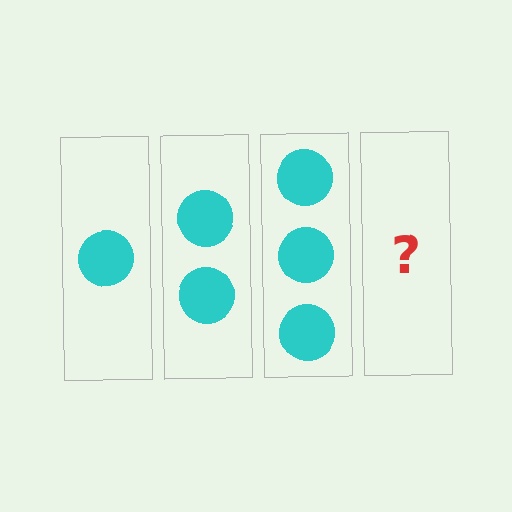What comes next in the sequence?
The next element should be 4 circles.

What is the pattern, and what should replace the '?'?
The pattern is that each step adds one more circle. The '?' should be 4 circles.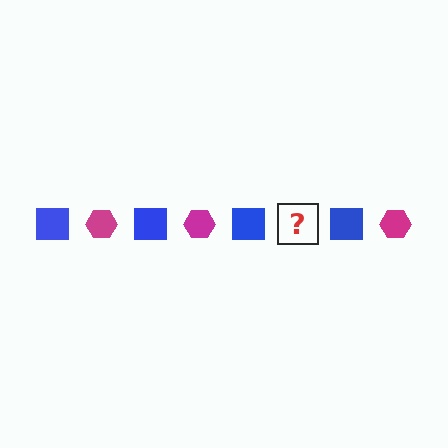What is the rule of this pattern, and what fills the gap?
The rule is that the pattern alternates between blue square and magenta hexagon. The gap should be filled with a magenta hexagon.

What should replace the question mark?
The question mark should be replaced with a magenta hexagon.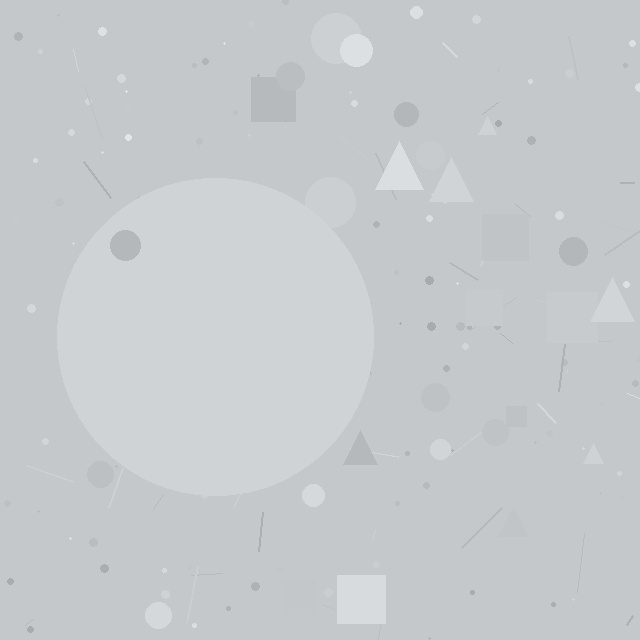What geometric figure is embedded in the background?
A circle is embedded in the background.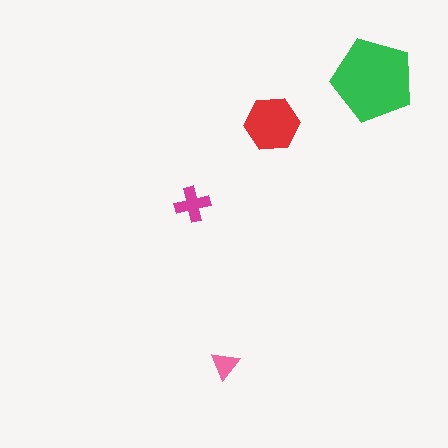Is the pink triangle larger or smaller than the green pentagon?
Smaller.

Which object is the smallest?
The pink triangle.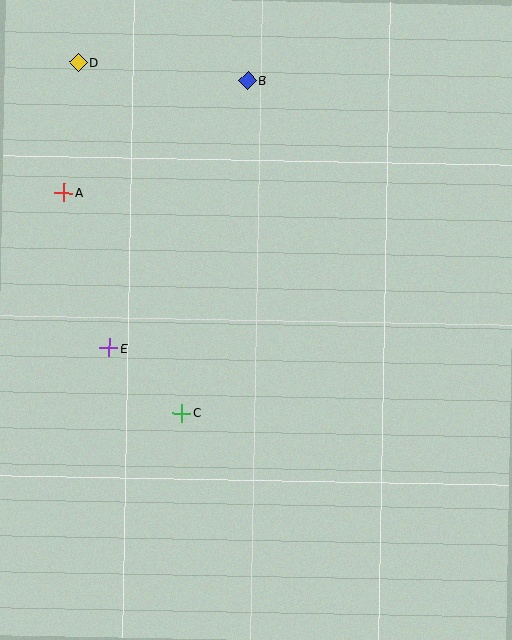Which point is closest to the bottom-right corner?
Point C is closest to the bottom-right corner.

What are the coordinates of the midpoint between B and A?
The midpoint between B and A is at (156, 137).